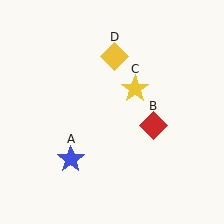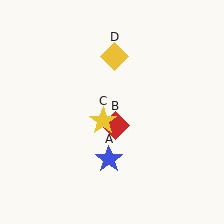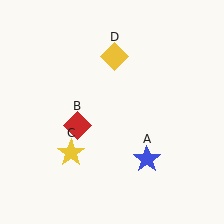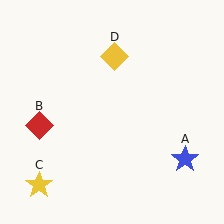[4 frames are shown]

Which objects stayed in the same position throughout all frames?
Yellow diamond (object D) remained stationary.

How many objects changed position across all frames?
3 objects changed position: blue star (object A), red diamond (object B), yellow star (object C).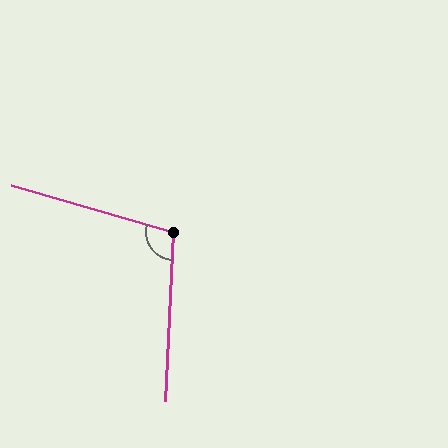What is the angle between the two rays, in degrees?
Approximately 103 degrees.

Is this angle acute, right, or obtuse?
It is obtuse.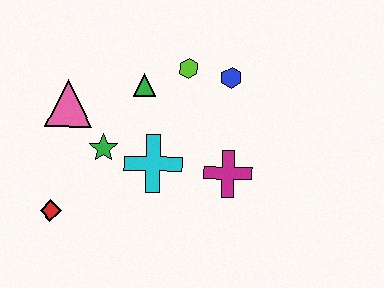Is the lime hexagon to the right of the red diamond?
Yes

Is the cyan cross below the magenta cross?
No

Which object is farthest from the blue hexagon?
The red diamond is farthest from the blue hexagon.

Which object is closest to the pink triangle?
The green star is closest to the pink triangle.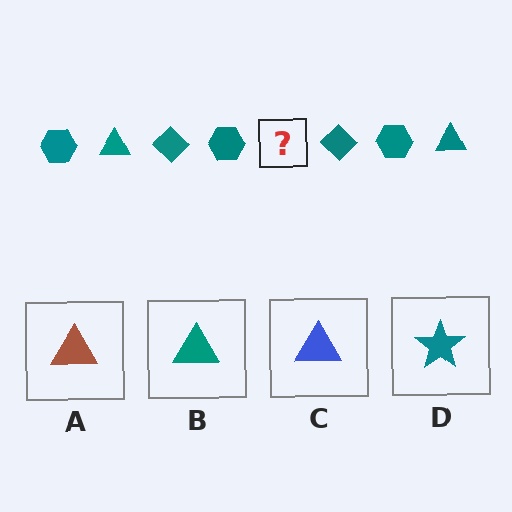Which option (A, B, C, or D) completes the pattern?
B.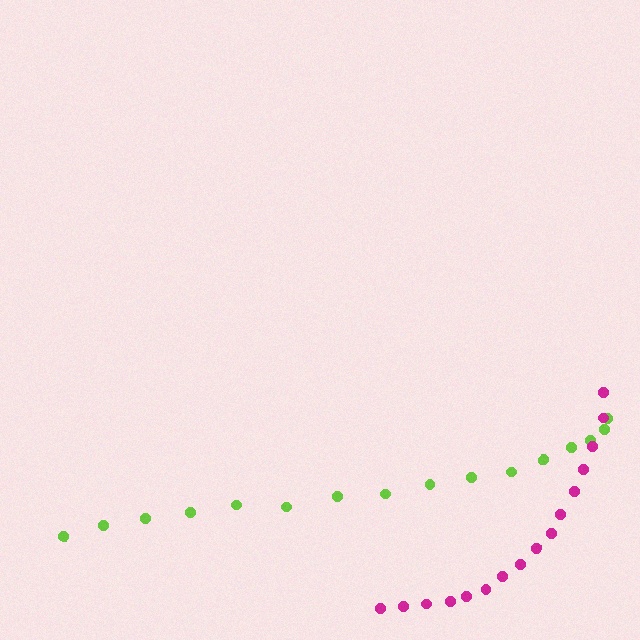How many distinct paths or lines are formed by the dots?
There are 2 distinct paths.